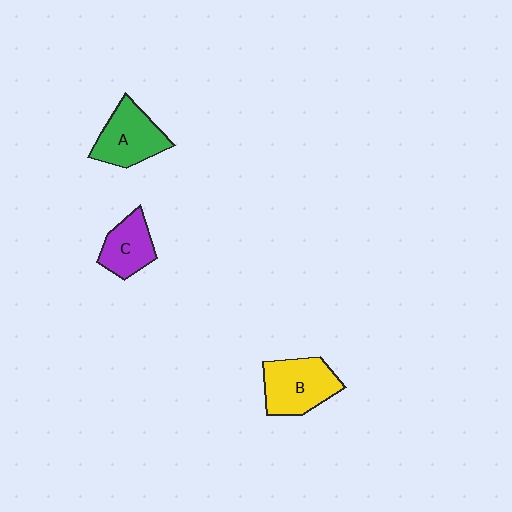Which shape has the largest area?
Shape B (yellow).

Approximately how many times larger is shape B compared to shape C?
Approximately 1.4 times.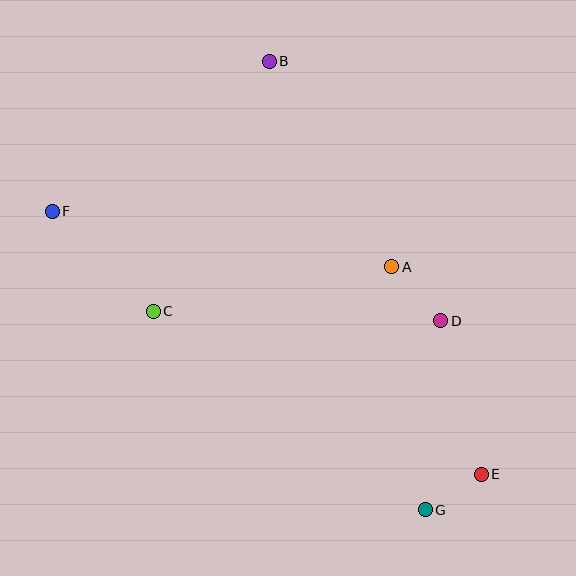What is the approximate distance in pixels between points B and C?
The distance between B and C is approximately 275 pixels.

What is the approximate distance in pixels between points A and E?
The distance between A and E is approximately 226 pixels.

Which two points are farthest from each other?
Points E and F are farthest from each other.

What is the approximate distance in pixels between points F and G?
The distance between F and G is approximately 477 pixels.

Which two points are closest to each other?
Points E and G are closest to each other.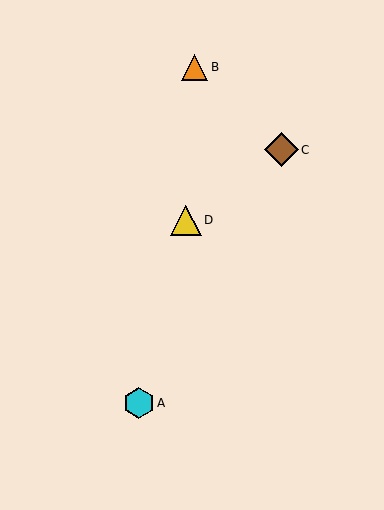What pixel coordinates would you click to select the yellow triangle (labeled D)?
Click at (186, 220) to select the yellow triangle D.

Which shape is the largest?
The brown diamond (labeled C) is the largest.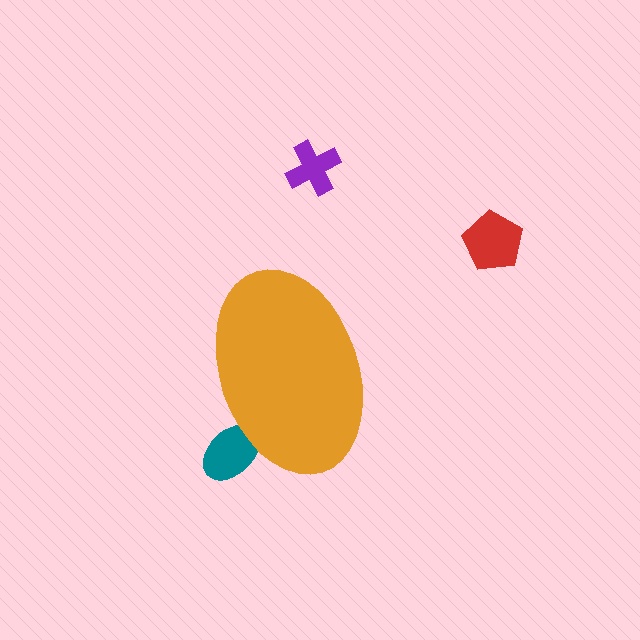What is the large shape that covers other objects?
An orange ellipse.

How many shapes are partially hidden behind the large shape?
1 shape is partially hidden.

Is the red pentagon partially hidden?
No, the red pentagon is fully visible.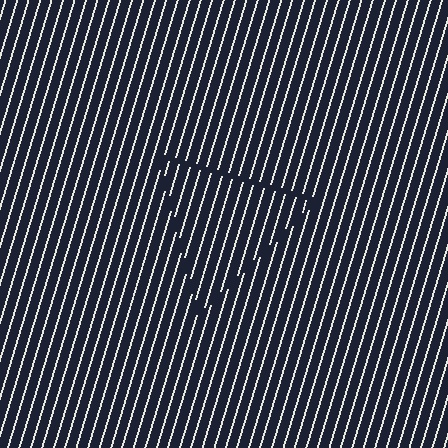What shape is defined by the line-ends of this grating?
An illusory triangle. The interior of the shape contains the same grating, shifted by half a period — the contour is defined by the phase discontinuity where line-ends from the inner and outer gratings abut.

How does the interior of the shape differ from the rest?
The interior of the shape contains the same grating, shifted by half a period — the contour is defined by the phase discontinuity where line-ends from the inner and outer gratings abut.